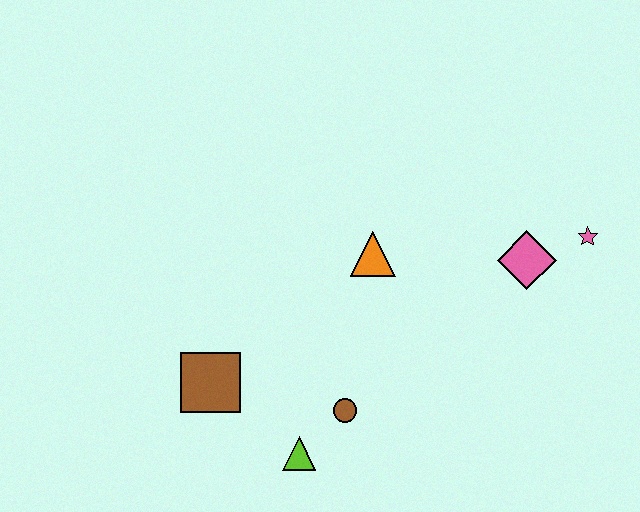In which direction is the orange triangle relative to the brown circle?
The orange triangle is above the brown circle.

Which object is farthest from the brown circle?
The pink star is farthest from the brown circle.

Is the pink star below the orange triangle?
No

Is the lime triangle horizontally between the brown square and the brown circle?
Yes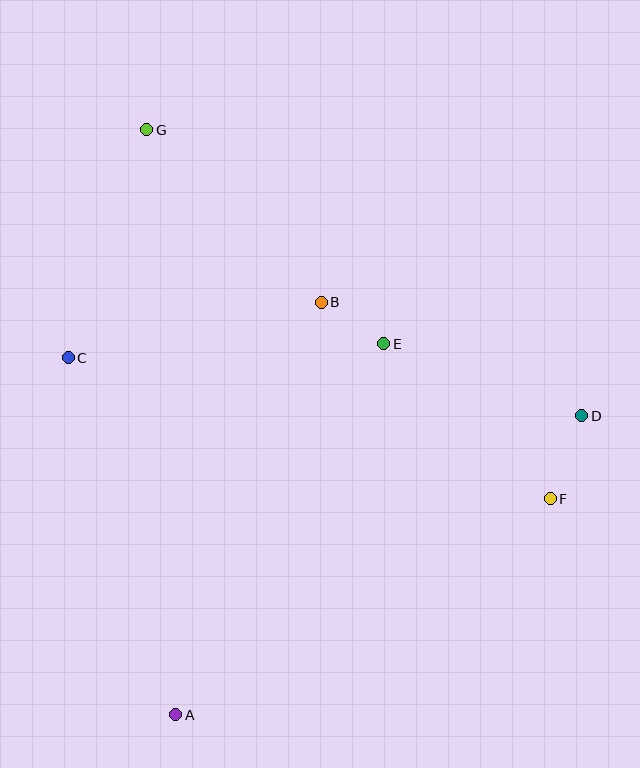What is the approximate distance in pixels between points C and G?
The distance between C and G is approximately 241 pixels.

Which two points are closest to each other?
Points B and E are closest to each other.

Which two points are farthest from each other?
Points A and G are farthest from each other.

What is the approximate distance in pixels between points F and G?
The distance between F and G is approximately 547 pixels.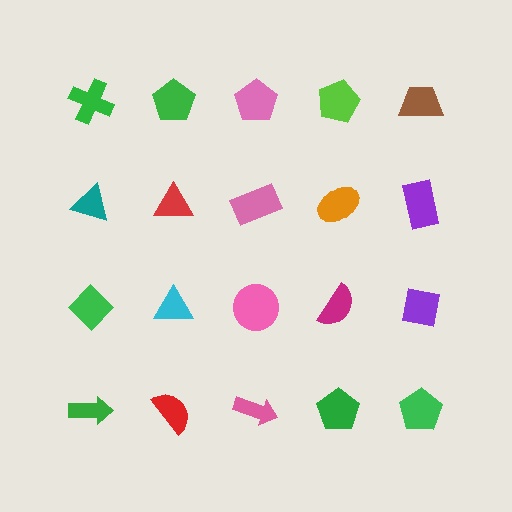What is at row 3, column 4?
A magenta semicircle.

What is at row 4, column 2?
A red semicircle.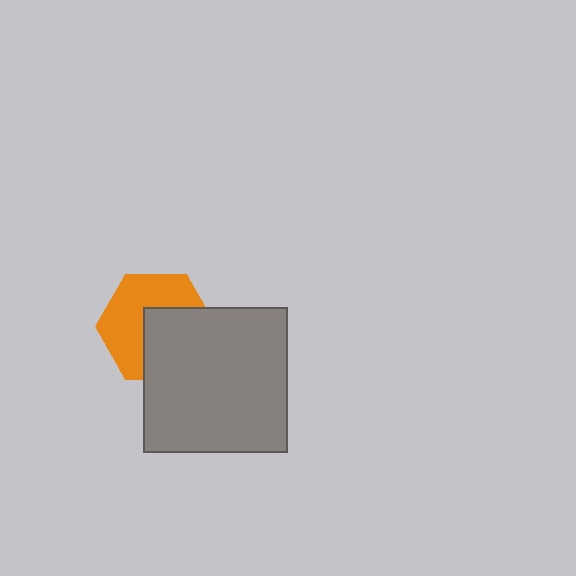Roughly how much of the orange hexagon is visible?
About half of it is visible (roughly 55%).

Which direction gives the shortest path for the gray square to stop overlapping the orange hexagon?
Moving toward the lower-right gives the shortest separation.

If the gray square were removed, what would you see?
You would see the complete orange hexagon.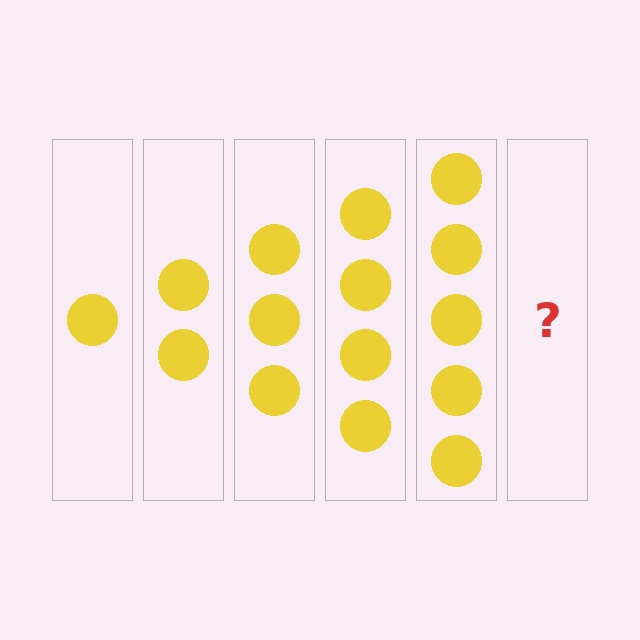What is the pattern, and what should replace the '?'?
The pattern is that each step adds one more circle. The '?' should be 6 circles.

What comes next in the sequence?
The next element should be 6 circles.